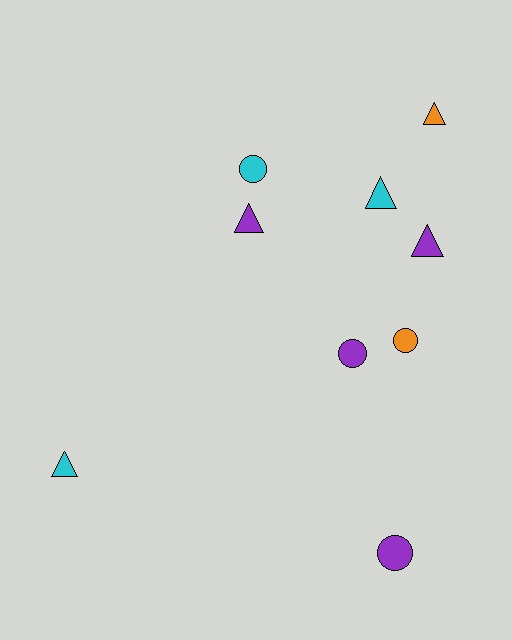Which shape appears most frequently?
Triangle, with 5 objects.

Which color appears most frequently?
Purple, with 4 objects.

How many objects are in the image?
There are 9 objects.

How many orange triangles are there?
There is 1 orange triangle.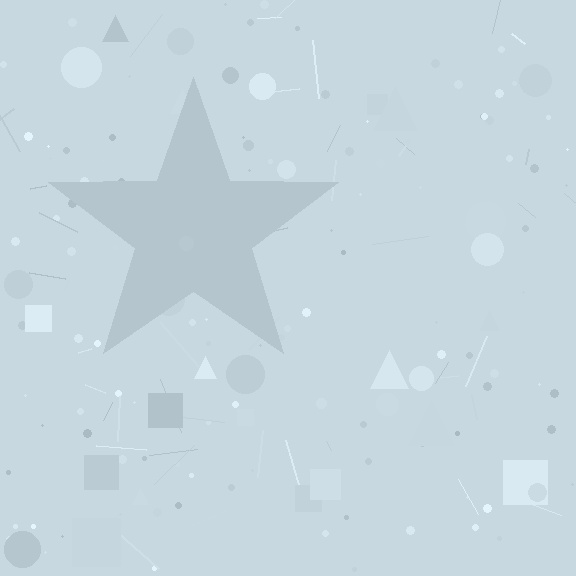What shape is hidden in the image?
A star is hidden in the image.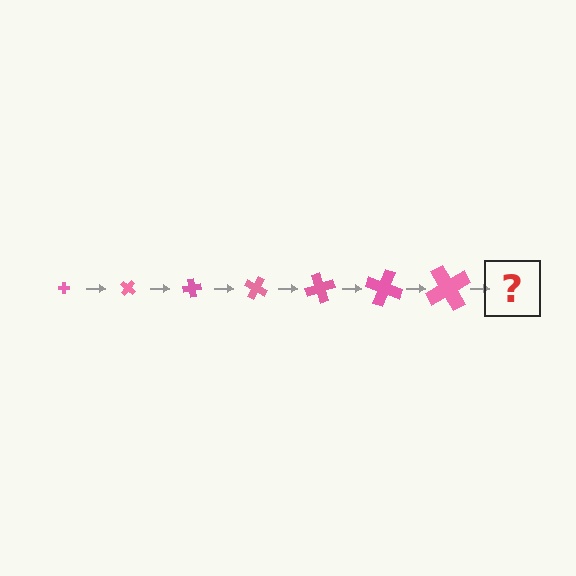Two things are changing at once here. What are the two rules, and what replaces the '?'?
The two rules are that the cross grows larger each step and it rotates 40 degrees each step. The '?' should be a cross, larger than the previous one and rotated 280 degrees from the start.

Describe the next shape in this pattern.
It should be a cross, larger than the previous one and rotated 280 degrees from the start.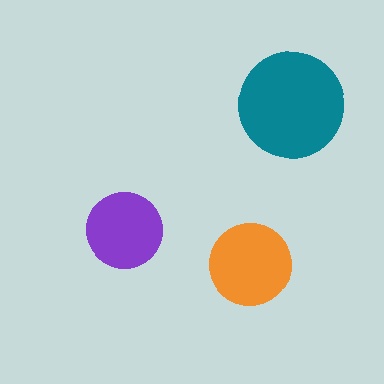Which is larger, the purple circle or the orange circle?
The orange one.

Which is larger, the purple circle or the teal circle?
The teal one.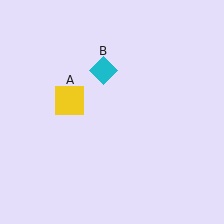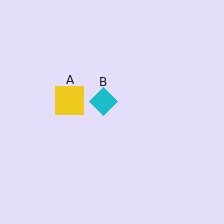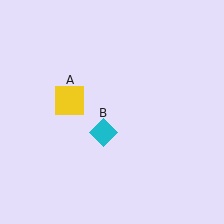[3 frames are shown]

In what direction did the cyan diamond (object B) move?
The cyan diamond (object B) moved down.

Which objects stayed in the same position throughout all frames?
Yellow square (object A) remained stationary.